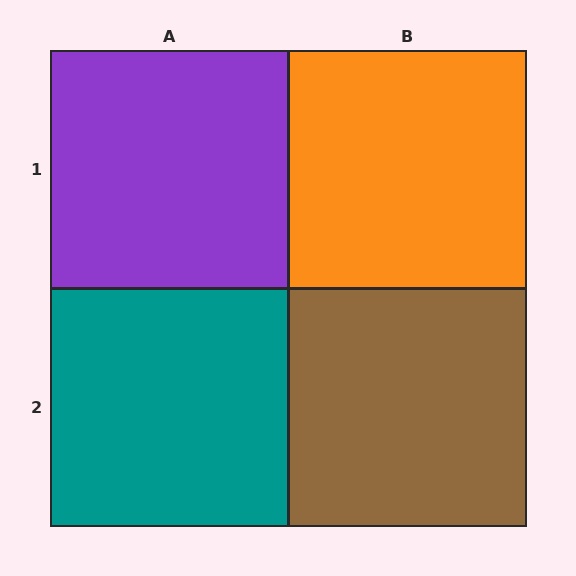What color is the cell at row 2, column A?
Teal.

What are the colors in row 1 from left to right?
Purple, orange.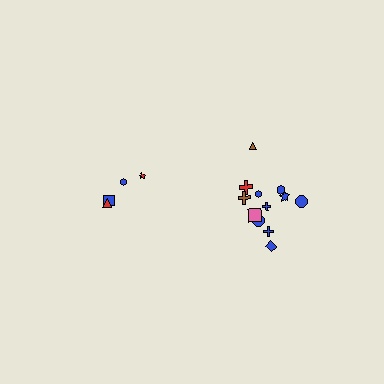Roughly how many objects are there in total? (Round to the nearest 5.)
Roughly 15 objects in total.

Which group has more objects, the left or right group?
The right group.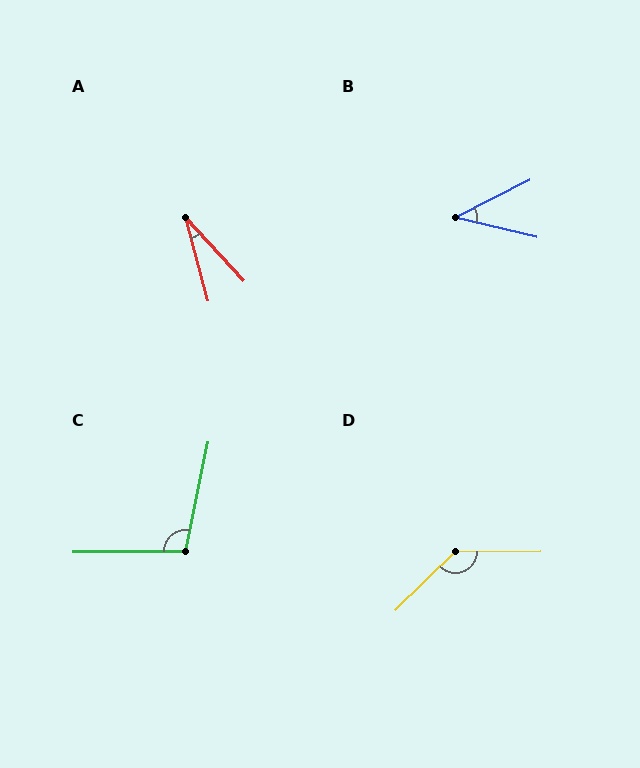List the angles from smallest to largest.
A (28°), B (40°), C (102°), D (136°).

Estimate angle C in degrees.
Approximately 102 degrees.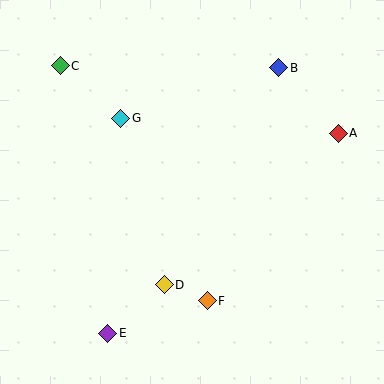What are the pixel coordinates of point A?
Point A is at (338, 133).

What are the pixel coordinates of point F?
Point F is at (207, 301).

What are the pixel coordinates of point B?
Point B is at (279, 68).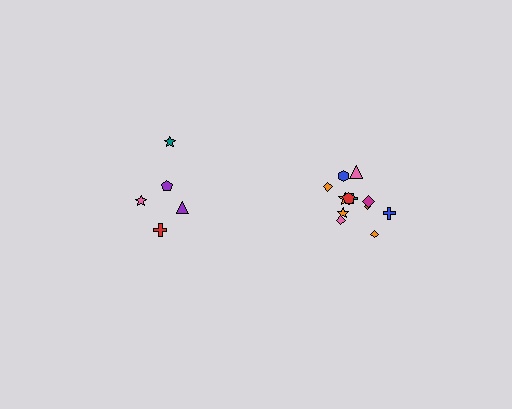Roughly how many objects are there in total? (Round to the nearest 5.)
Roughly 15 objects in total.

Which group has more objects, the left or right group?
The right group.